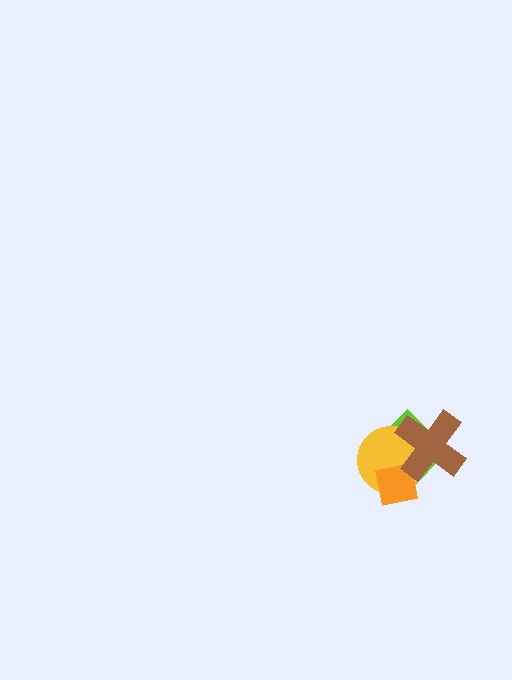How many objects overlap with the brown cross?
3 objects overlap with the brown cross.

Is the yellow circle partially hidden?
Yes, it is partially covered by another shape.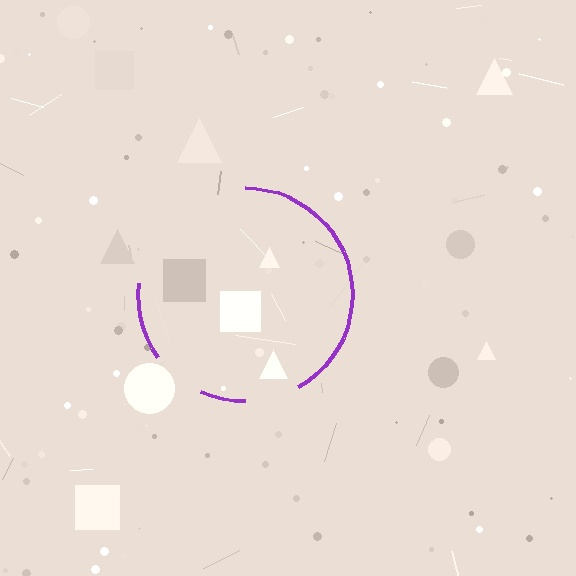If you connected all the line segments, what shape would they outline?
They would outline a circle.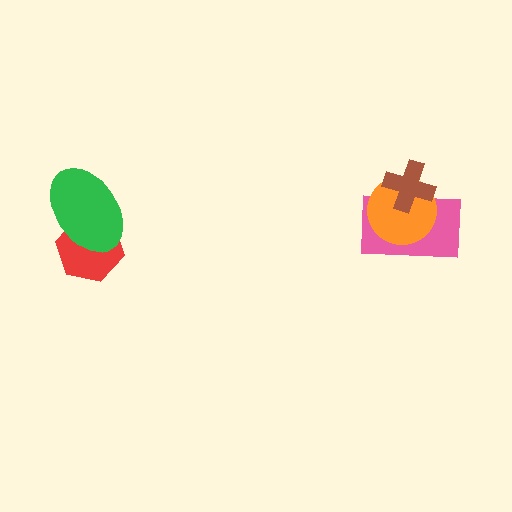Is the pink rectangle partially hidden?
Yes, it is partially covered by another shape.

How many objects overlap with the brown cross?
2 objects overlap with the brown cross.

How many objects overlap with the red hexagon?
1 object overlaps with the red hexagon.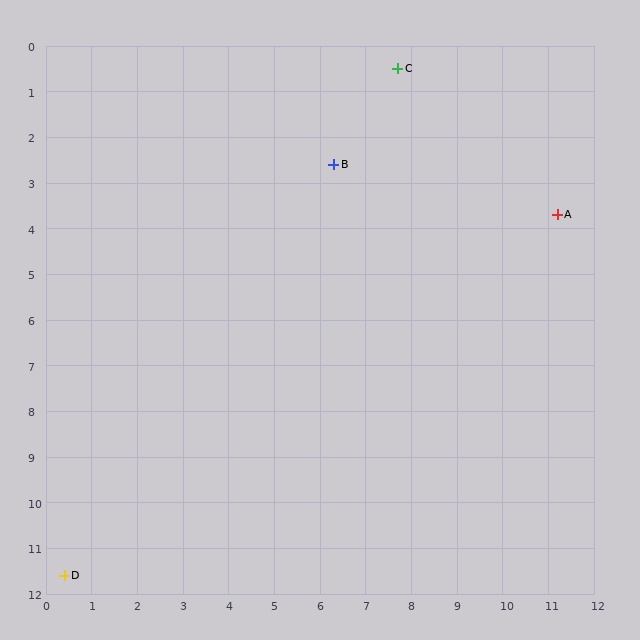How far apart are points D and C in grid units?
Points D and C are about 13.3 grid units apart.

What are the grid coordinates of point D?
Point D is at approximately (0.4, 11.6).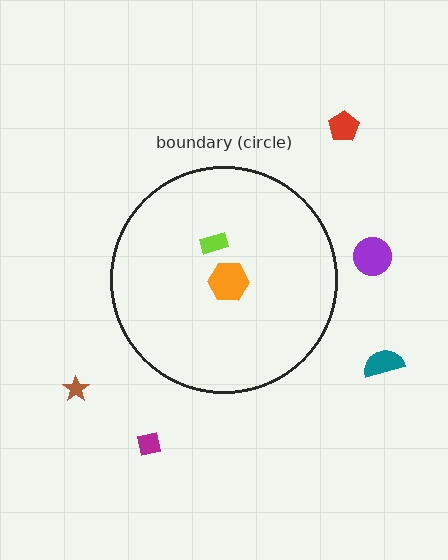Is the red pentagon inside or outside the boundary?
Outside.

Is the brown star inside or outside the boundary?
Outside.